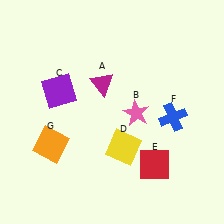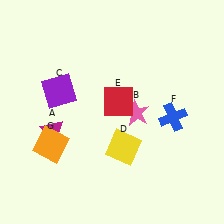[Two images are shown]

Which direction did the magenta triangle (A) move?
The magenta triangle (A) moved left.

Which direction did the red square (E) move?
The red square (E) moved up.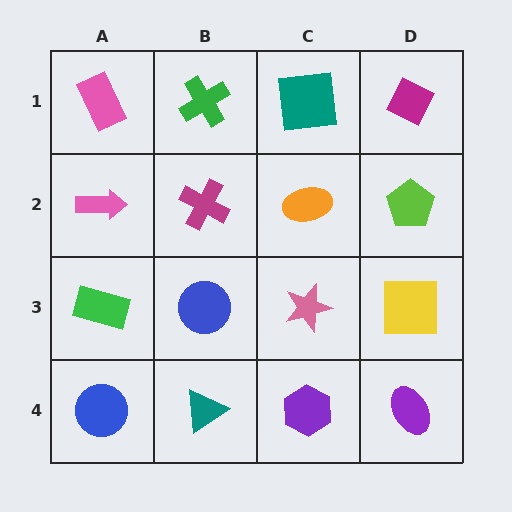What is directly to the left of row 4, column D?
A purple hexagon.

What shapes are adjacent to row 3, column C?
An orange ellipse (row 2, column C), a purple hexagon (row 4, column C), a blue circle (row 3, column B), a yellow square (row 3, column D).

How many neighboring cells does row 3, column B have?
4.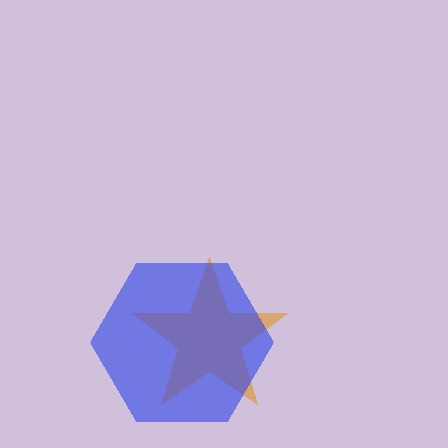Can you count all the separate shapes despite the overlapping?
Yes, there are 2 separate shapes.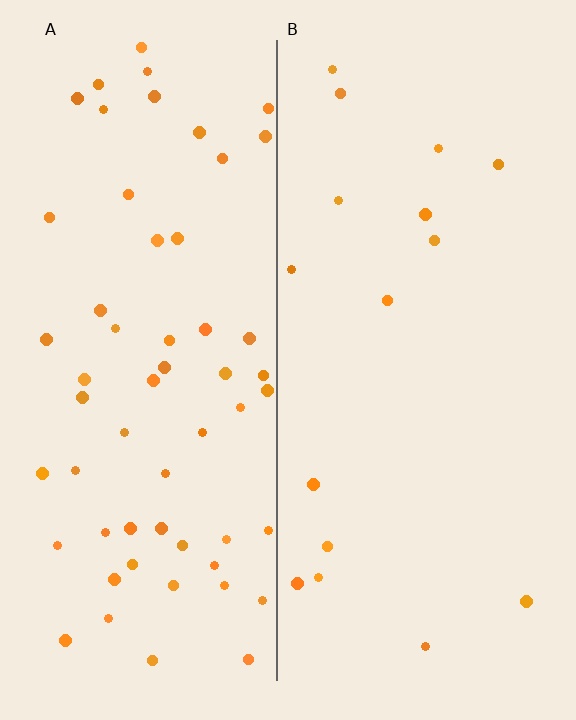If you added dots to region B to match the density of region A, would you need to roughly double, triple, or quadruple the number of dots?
Approximately quadruple.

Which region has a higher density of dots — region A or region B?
A (the left).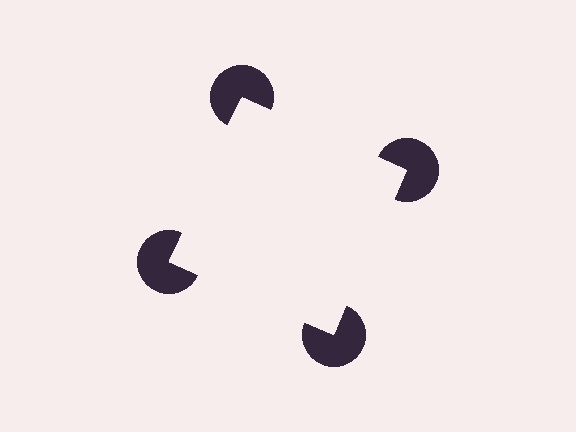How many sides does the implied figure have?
4 sides.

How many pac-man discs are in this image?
There are 4 — one at each vertex of the illusory square.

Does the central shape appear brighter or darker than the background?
It typically appears slightly brighter than the background, even though no actual brightness change is drawn.